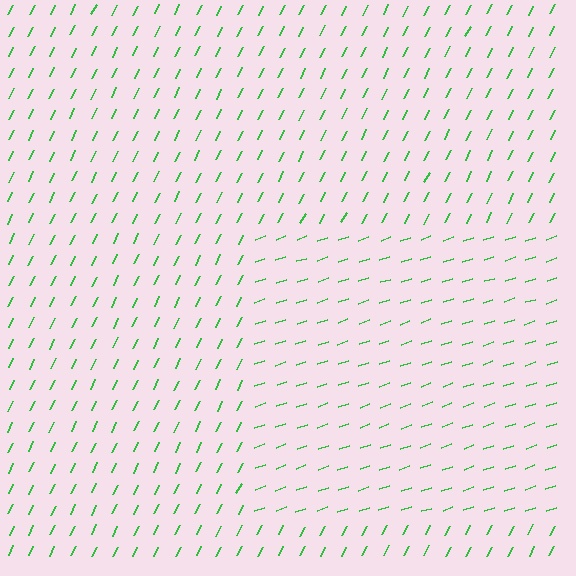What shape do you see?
I see a rectangle.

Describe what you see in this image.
The image is filled with small green line segments. A rectangle region in the image has lines oriented differently from the surrounding lines, creating a visible texture boundary.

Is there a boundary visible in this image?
Yes, there is a texture boundary formed by a change in line orientation.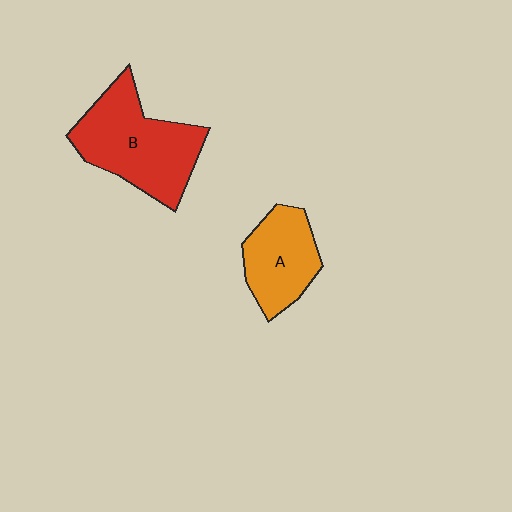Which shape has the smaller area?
Shape A (orange).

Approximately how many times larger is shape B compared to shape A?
Approximately 1.6 times.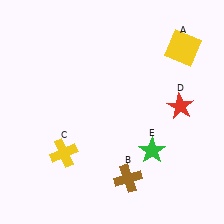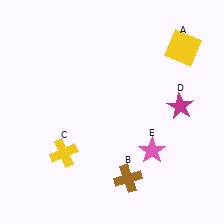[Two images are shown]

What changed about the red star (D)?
In Image 1, D is red. In Image 2, it changed to magenta.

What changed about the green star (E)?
In Image 1, E is green. In Image 2, it changed to pink.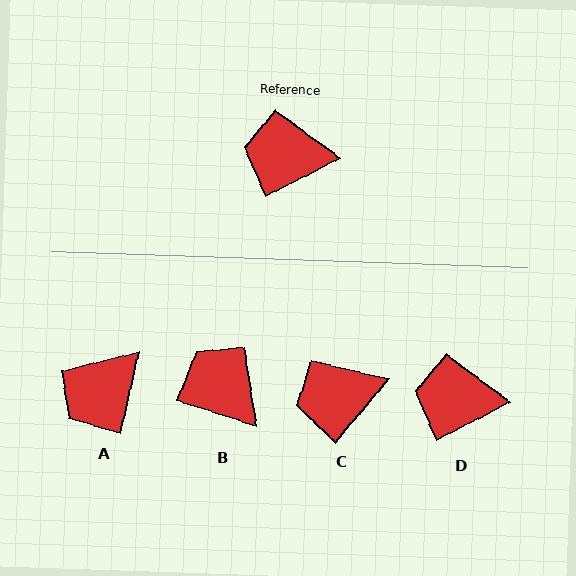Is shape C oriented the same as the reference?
No, it is off by about 23 degrees.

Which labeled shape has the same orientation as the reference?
D.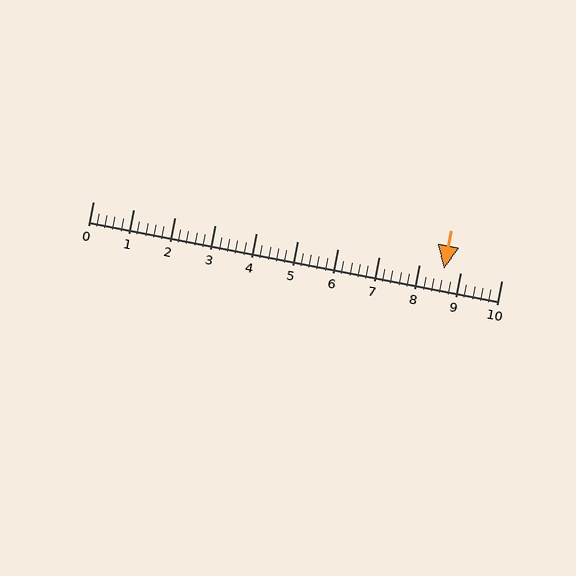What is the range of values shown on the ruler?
The ruler shows values from 0 to 10.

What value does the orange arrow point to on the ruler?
The orange arrow points to approximately 8.6.